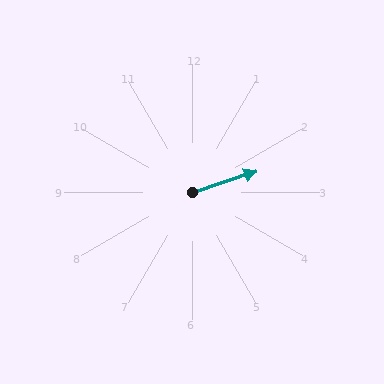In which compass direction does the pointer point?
East.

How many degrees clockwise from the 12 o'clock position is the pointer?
Approximately 72 degrees.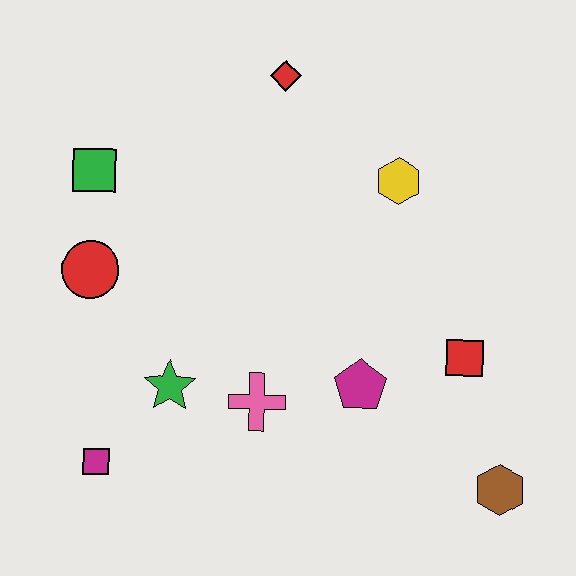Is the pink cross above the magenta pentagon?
No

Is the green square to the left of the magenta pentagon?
Yes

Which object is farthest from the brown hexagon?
The green square is farthest from the brown hexagon.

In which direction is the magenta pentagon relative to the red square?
The magenta pentagon is to the left of the red square.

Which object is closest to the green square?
The red circle is closest to the green square.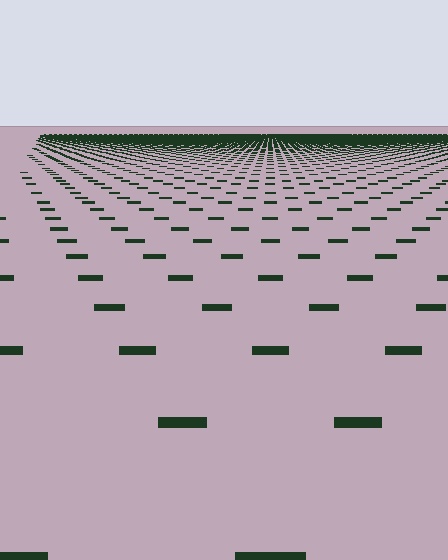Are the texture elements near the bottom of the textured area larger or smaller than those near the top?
Larger. Near the bottom, elements are closer to the viewer and appear at a bigger on-screen size.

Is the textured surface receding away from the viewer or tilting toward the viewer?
The surface is receding away from the viewer. Texture elements get smaller and denser toward the top.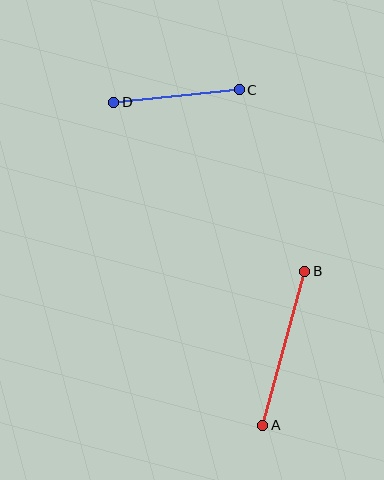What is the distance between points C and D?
The distance is approximately 126 pixels.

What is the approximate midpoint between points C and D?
The midpoint is at approximately (177, 96) pixels.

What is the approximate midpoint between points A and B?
The midpoint is at approximately (284, 348) pixels.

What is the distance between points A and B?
The distance is approximately 160 pixels.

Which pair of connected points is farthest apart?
Points A and B are farthest apart.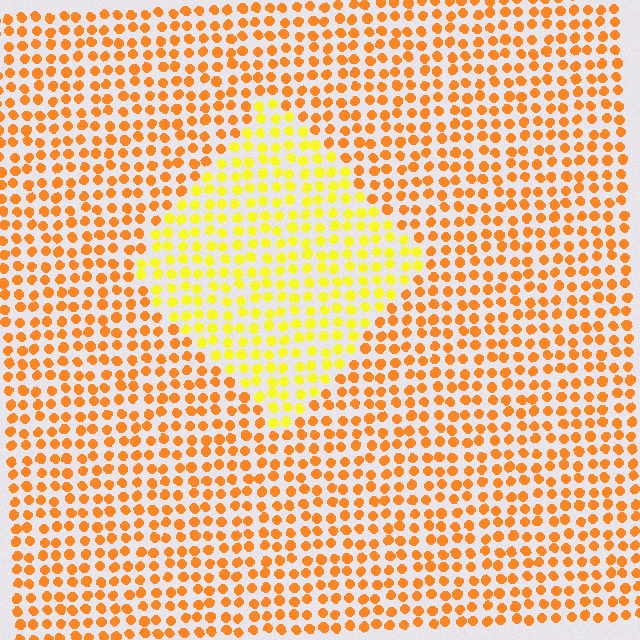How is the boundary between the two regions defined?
The boundary is defined purely by a slight shift in hue (about 33 degrees). Spacing, size, and orientation are identical on both sides.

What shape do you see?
I see a diamond.